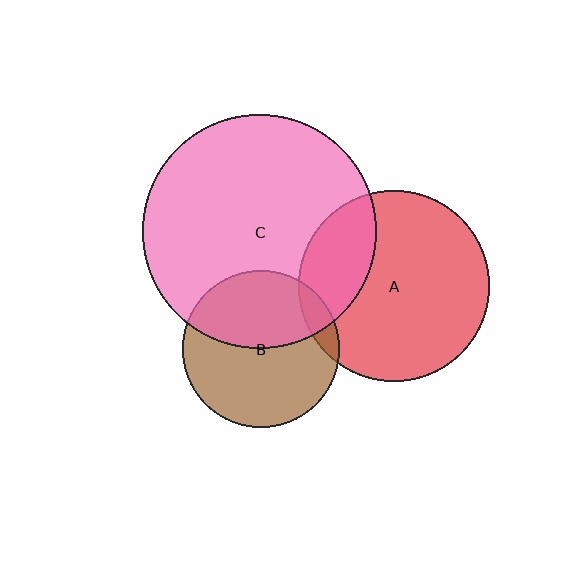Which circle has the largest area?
Circle C (pink).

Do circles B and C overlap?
Yes.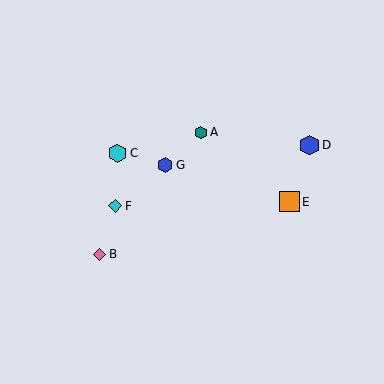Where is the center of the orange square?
The center of the orange square is at (289, 202).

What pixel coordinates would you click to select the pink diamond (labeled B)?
Click at (100, 254) to select the pink diamond B.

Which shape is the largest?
The blue hexagon (labeled D) is the largest.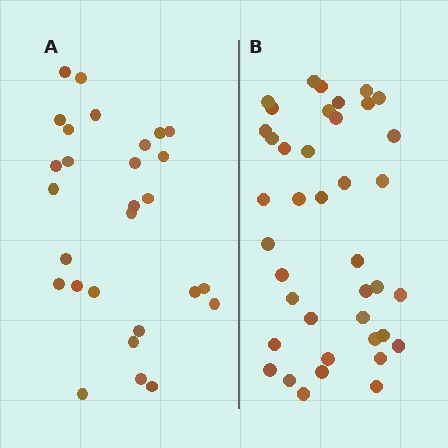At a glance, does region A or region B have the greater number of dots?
Region B (the right region) has more dots.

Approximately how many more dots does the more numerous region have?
Region B has roughly 12 or so more dots than region A.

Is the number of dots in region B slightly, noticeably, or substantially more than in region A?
Region B has noticeably more, but not dramatically so. The ratio is roughly 1.4 to 1.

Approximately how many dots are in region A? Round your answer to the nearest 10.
About 30 dots. (The exact count is 28, which rounds to 30.)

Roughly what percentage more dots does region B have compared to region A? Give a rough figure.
About 45% more.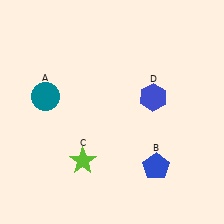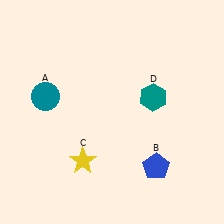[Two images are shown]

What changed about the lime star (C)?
In Image 1, C is lime. In Image 2, it changed to yellow.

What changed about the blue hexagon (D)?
In Image 1, D is blue. In Image 2, it changed to teal.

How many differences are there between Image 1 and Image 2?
There are 2 differences between the two images.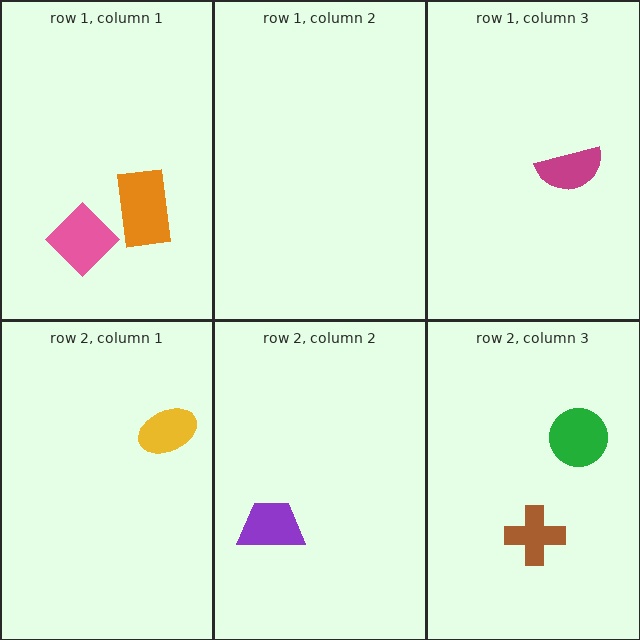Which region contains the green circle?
The row 2, column 3 region.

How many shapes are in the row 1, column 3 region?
1.